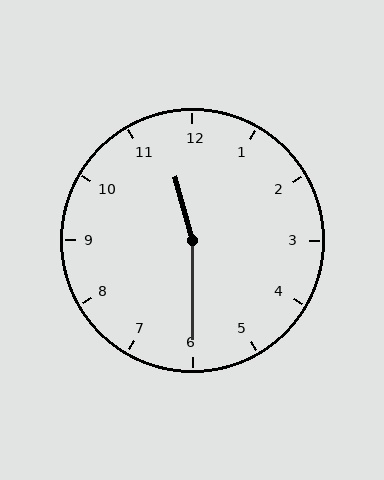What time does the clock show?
11:30.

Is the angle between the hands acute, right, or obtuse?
It is obtuse.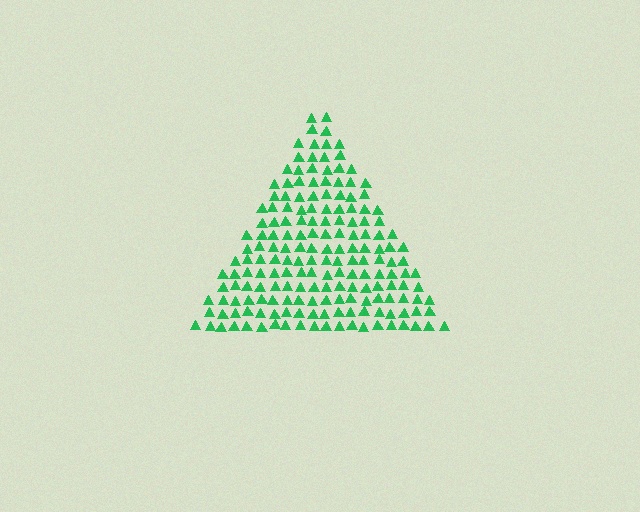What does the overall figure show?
The overall figure shows a triangle.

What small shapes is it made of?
It is made of small triangles.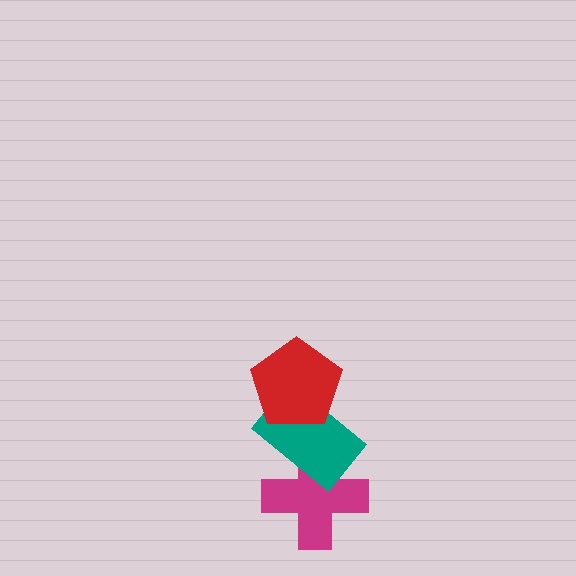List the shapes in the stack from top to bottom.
From top to bottom: the red pentagon, the teal rectangle, the magenta cross.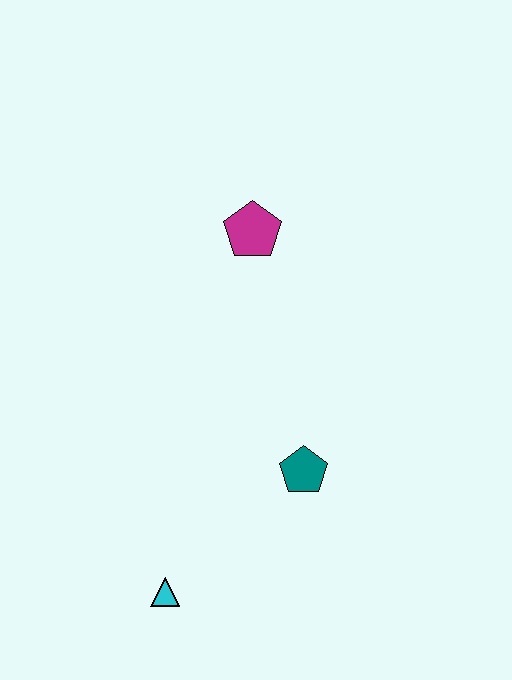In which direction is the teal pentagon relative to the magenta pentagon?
The teal pentagon is below the magenta pentagon.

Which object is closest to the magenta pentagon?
The teal pentagon is closest to the magenta pentagon.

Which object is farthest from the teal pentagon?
The magenta pentagon is farthest from the teal pentagon.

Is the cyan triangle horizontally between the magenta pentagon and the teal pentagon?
No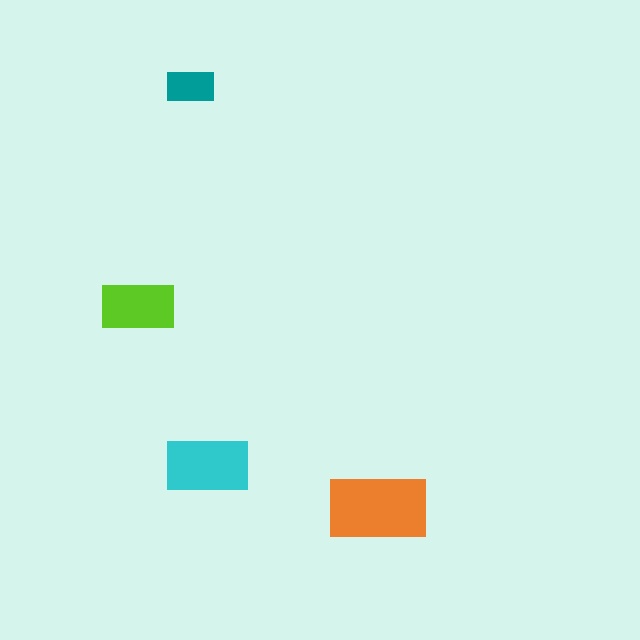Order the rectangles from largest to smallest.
the orange one, the cyan one, the lime one, the teal one.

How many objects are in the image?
There are 4 objects in the image.